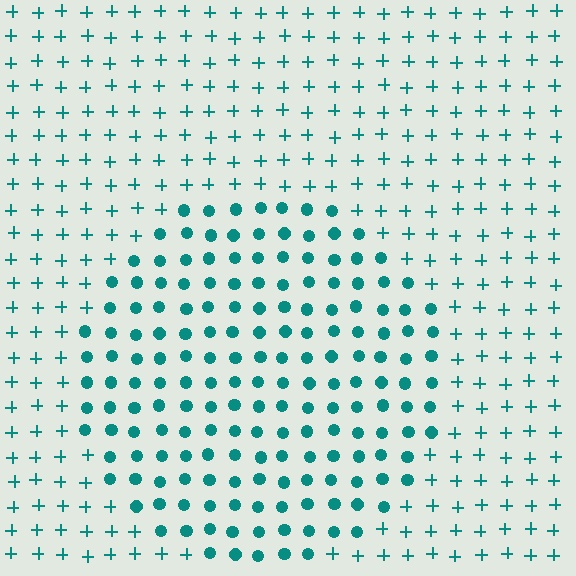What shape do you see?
I see a circle.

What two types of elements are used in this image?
The image uses circles inside the circle region and plus signs outside it.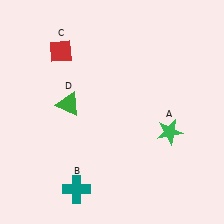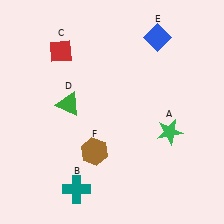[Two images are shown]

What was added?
A blue diamond (E), a brown hexagon (F) were added in Image 2.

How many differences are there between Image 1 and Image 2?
There are 2 differences between the two images.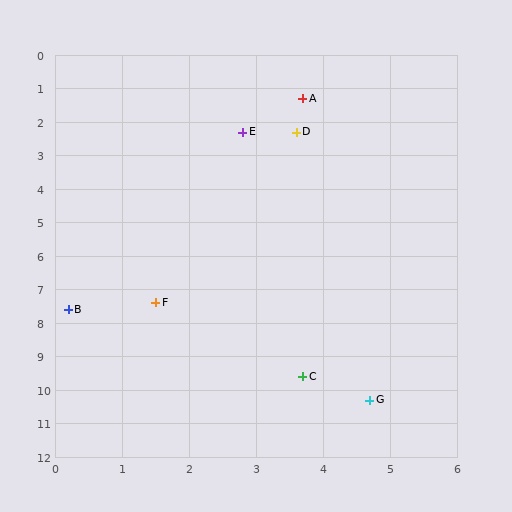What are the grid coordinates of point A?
Point A is at approximately (3.7, 1.3).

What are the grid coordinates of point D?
Point D is at approximately (3.6, 2.3).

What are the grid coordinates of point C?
Point C is at approximately (3.7, 9.6).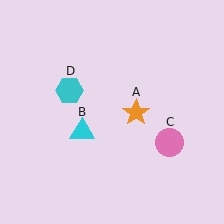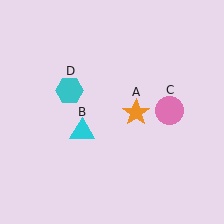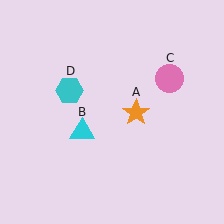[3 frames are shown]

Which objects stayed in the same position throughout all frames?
Orange star (object A) and cyan triangle (object B) and cyan hexagon (object D) remained stationary.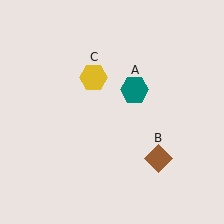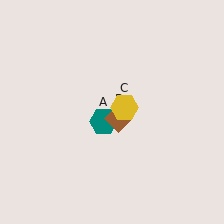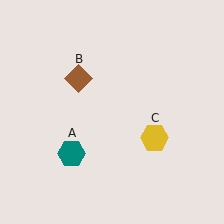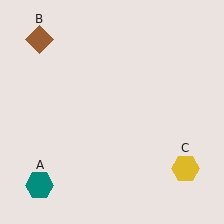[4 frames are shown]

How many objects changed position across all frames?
3 objects changed position: teal hexagon (object A), brown diamond (object B), yellow hexagon (object C).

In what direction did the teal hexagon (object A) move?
The teal hexagon (object A) moved down and to the left.